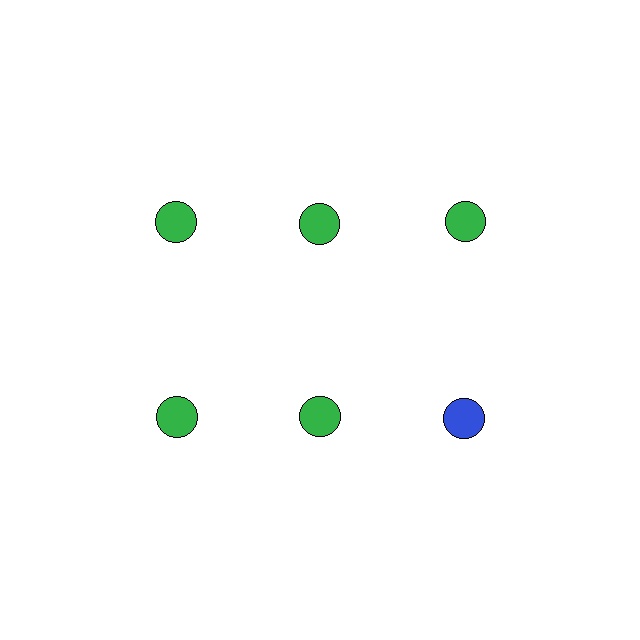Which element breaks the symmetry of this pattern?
The blue circle in the second row, center column breaks the symmetry. All other shapes are green circles.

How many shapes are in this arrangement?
There are 6 shapes arranged in a grid pattern.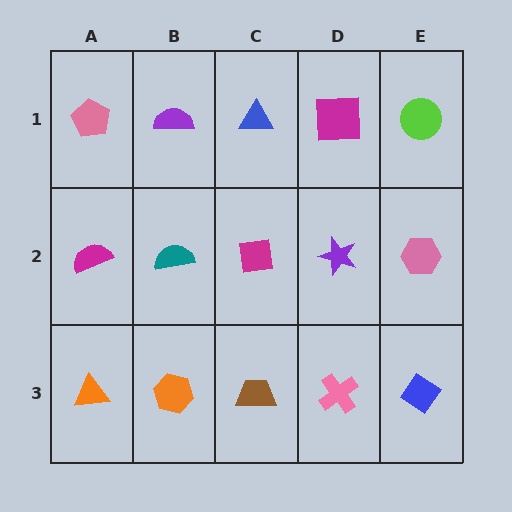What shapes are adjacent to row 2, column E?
A lime circle (row 1, column E), a blue diamond (row 3, column E), a purple star (row 2, column D).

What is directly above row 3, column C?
A magenta square.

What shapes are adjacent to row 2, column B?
A purple semicircle (row 1, column B), an orange hexagon (row 3, column B), a magenta semicircle (row 2, column A), a magenta square (row 2, column C).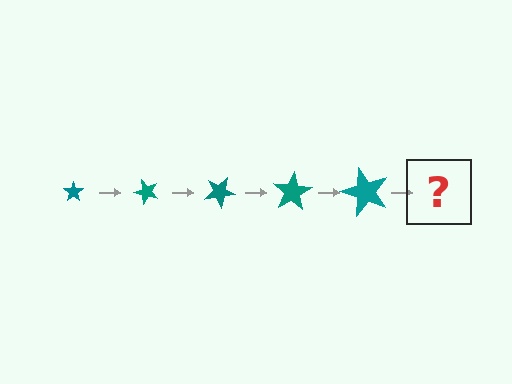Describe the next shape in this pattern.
It should be a star, larger than the previous one and rotated 250 degrees from the start.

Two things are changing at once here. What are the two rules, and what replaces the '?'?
The two rules are that the star grows larger each step and it rotates 50 degrees each step. The '?' should be a star, larger than the previous one and rotated 250 degrees from the start.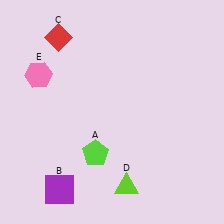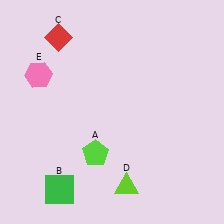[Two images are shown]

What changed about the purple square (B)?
In Image 1, B is purple. In Image 2, it changed to green.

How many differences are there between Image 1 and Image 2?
There is 1 difference between the two images.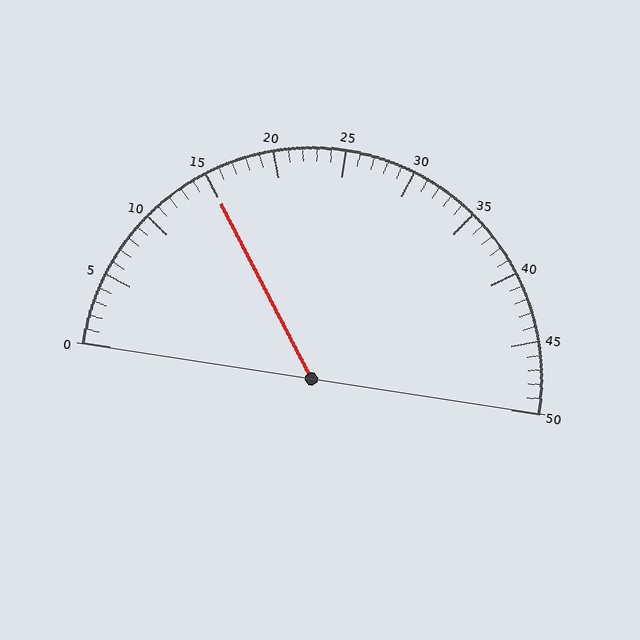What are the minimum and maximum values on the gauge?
The gauge ranges from 0 to 50.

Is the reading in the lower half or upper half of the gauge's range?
The reading is in the lower half of the range (0 to 50).